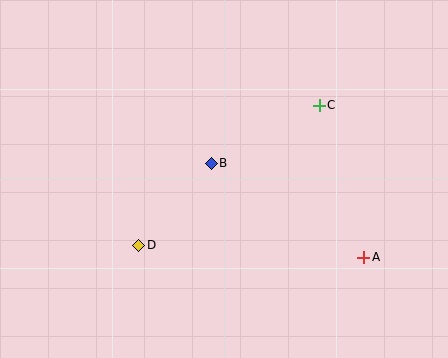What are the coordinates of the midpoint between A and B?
The midpoint between A and B is at (287, 210).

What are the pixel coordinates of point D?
Point D is at (139, 245).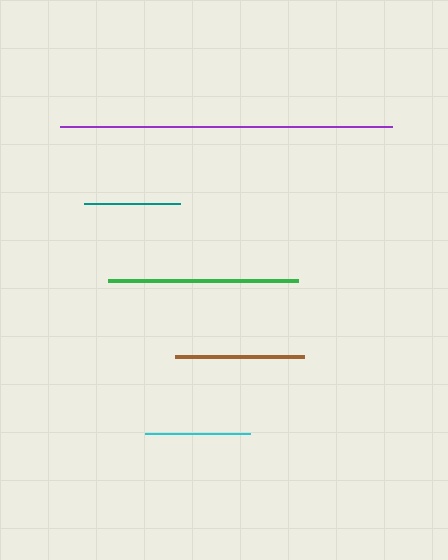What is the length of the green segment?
The green segment is approximately 191 pixels long.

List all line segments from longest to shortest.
From longest to shortest: purple, green, brown, cyan, teal.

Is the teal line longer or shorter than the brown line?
The brown line is longer than the teal line.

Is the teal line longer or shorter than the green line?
The green line is longer than the teal line.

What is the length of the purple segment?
The purple segment is approximately 332 pixels long.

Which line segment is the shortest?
The teal line is the shortest at approximately 96 pixels.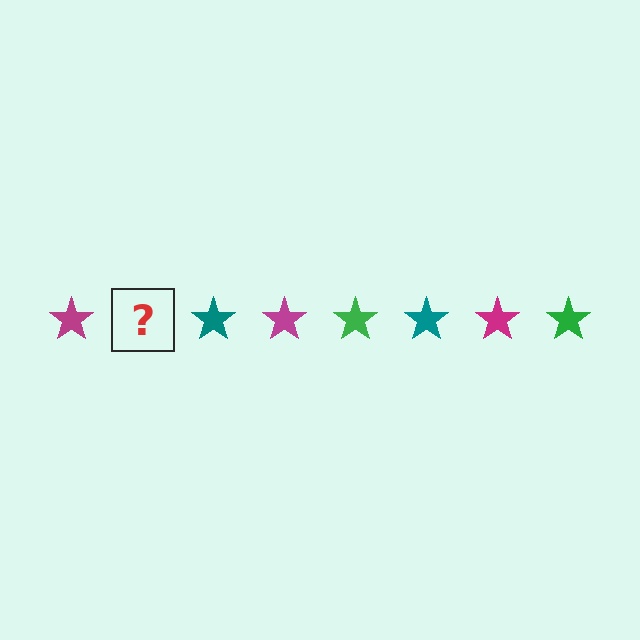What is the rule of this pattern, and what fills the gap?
The rule is that the pattern cycles through magenta, green, teal stars. The gap should be filled with a green star.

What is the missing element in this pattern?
The missing element is a green star.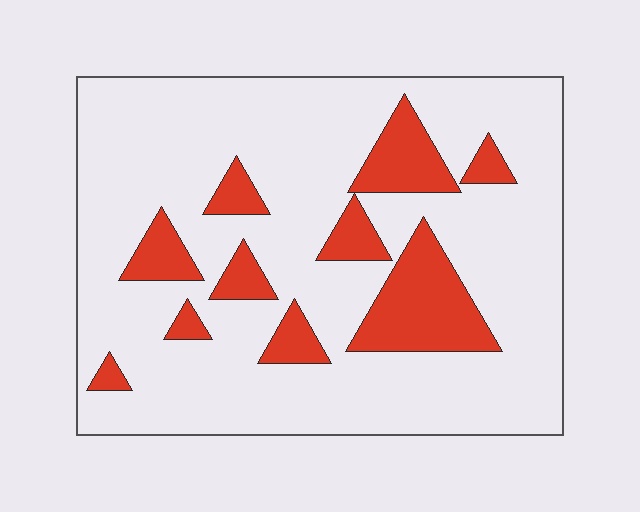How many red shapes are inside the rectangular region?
10.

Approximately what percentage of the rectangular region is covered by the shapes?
Approximately 20%.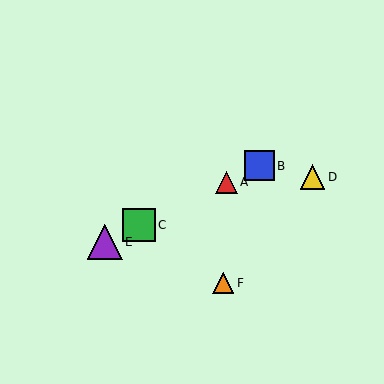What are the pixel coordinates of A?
Object A is at (226, 182).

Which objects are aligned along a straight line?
Objects A, B, C, E are aligned along a straight line.